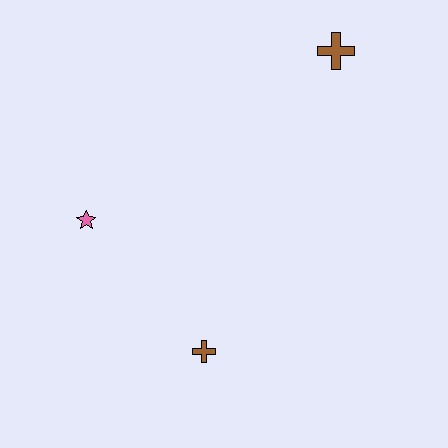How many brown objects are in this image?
There are 2 brown objects.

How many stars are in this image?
There is 1 star.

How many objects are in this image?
There are 3 objects.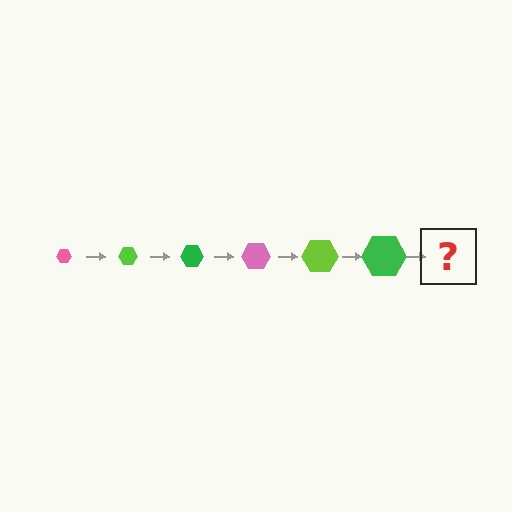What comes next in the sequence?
The next element should be a pink hexagon, larger than the previous one.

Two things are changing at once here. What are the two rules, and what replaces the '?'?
The two rules are that the hexagon grows larger each step and the color cycles through pink, lime, and green. The '?' should be a pink hexagon, larger than the previous one.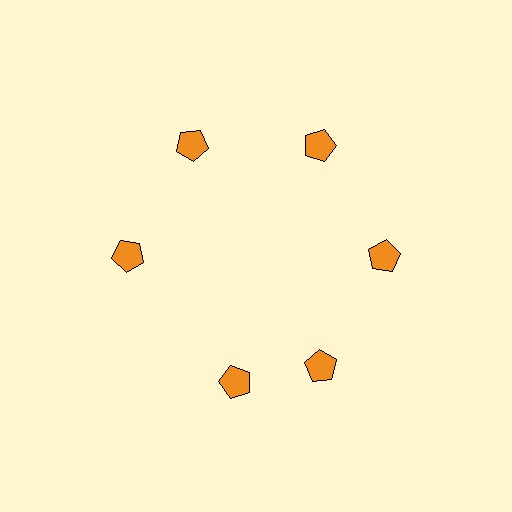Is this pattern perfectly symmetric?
No. The 6 orange pentagons are arranged in a ring, but one element near the 7 o'clock position is rotated out of alignment along the ring, breaking the 6-fold rotational symmetry.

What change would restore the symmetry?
The symmetry would be restored by rotating it back into even spacing with its neighbors so that all 6 pentagons sit at equal angles and equal distance from the center.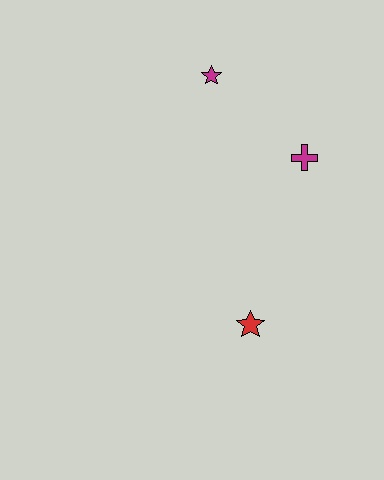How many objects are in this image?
There are 3 objects.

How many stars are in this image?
There are 2 stars.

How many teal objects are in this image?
There are no teal objects.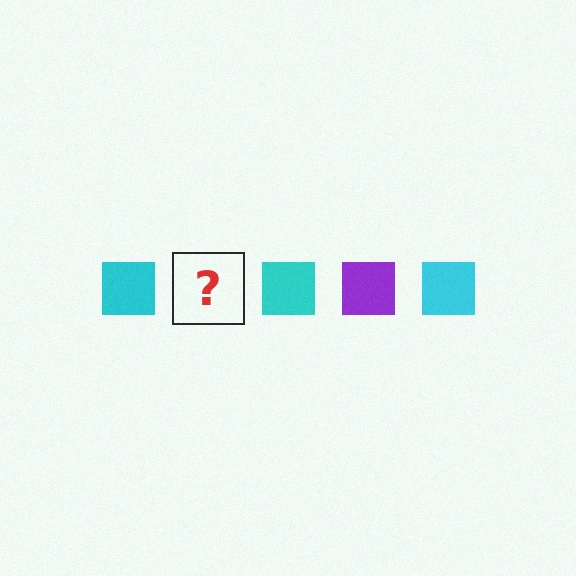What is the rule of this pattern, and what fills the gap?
The rule is that the pattern cycles through cyan, purple squares. The gap should be filled with a purple square.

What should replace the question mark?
The question mark should be replaced with a purple square.